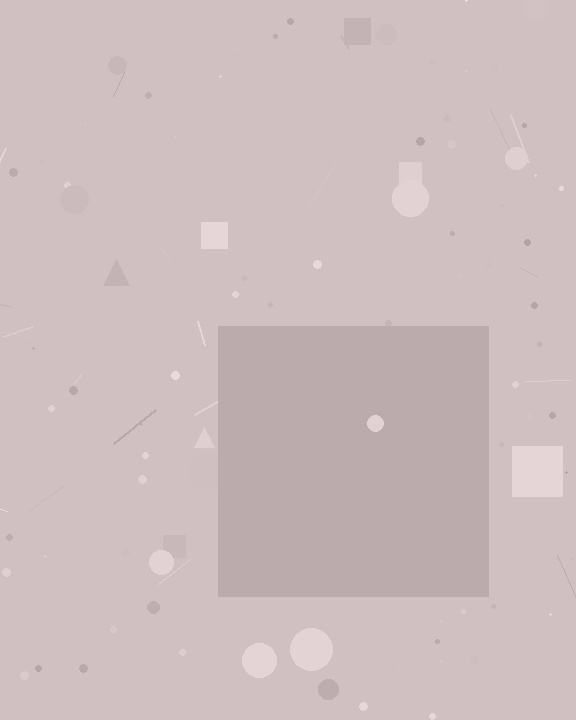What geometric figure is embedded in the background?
A square is embedded in the background.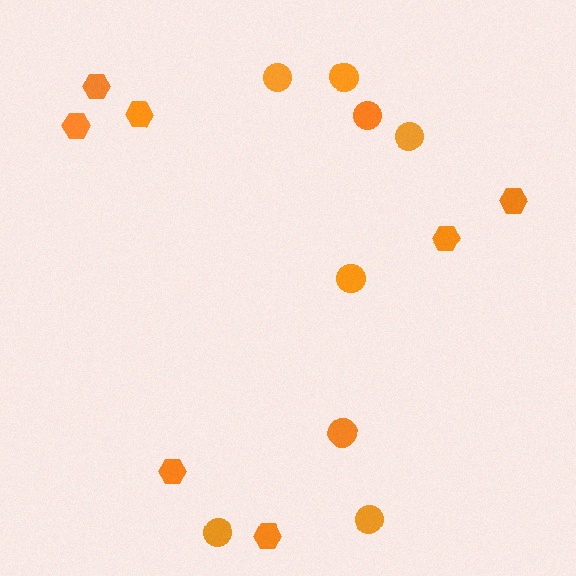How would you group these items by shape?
There are 2 groups: one group of hexagons (7) and one group of circles (8).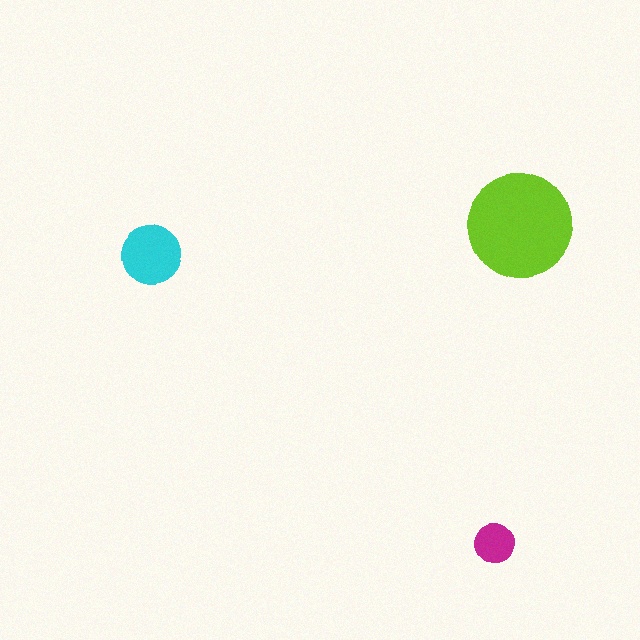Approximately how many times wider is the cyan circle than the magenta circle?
About 1.5 times wider.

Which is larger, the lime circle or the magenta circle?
The lime one.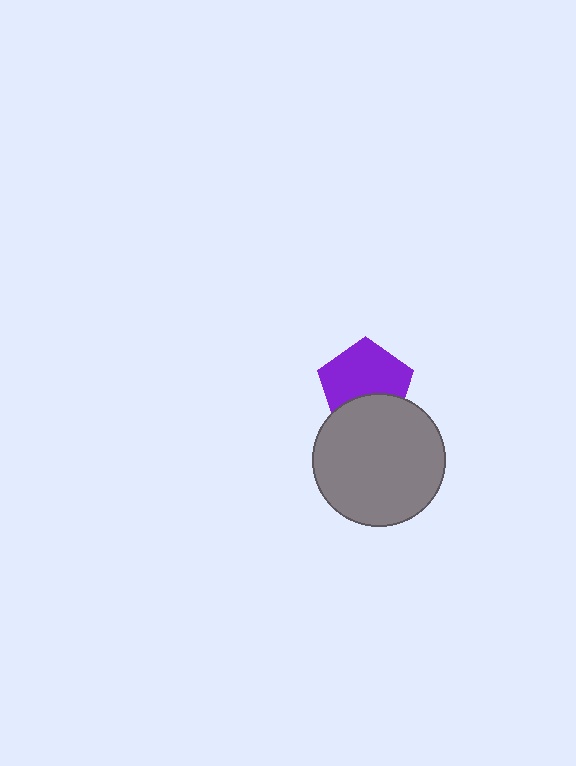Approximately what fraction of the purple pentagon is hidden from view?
Roughly 33% of the purple pentagon is hidden behind the gray circle.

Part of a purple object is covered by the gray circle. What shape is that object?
It is a pentagon.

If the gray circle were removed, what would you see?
You would see the complete purple pentagon.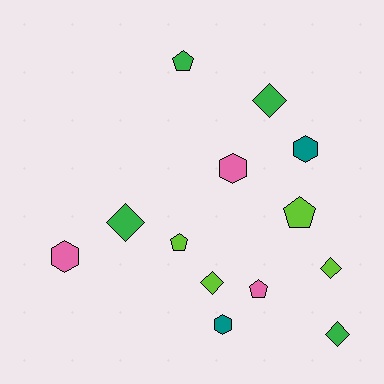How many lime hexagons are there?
There are no lime hexagons.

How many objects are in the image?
There are 13 objects.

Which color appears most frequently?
Lime, with 4 objects.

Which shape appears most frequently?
Diamond, with 5 objects.